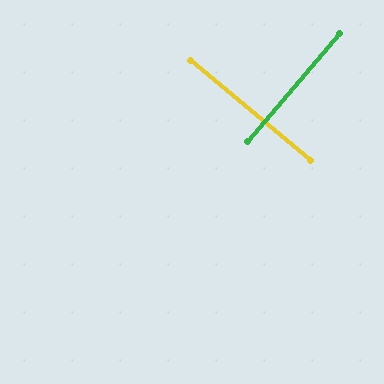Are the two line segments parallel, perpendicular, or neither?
Perpendicular — they meet at approximately 89°.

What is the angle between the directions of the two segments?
Approximately 89 degrees.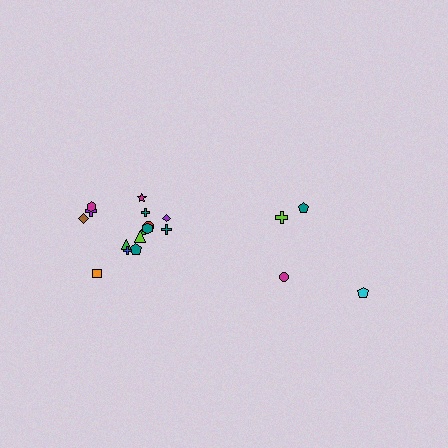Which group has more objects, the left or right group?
The left group.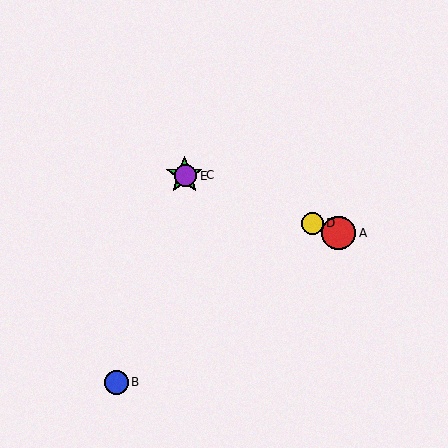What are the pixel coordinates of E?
Object E is at (186, 176).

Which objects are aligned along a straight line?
Objects A, C, D, E are aligned along a straight line.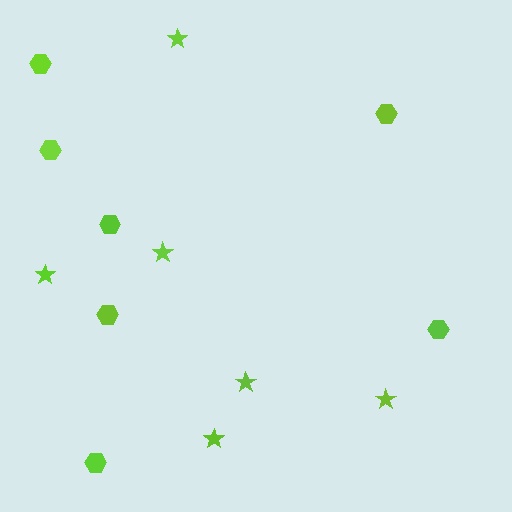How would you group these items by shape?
There are 2 groups: one group of stars (6) and one group of hexagons (7).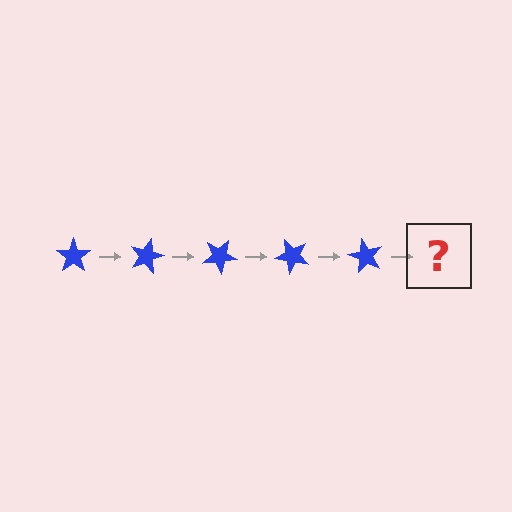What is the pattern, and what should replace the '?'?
The pattern is that the star rotates 15 degrees each step. The '?' should be a blue star rotated 75 degrees.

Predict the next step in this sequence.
The next step is a blue star rotated 75 degrees.